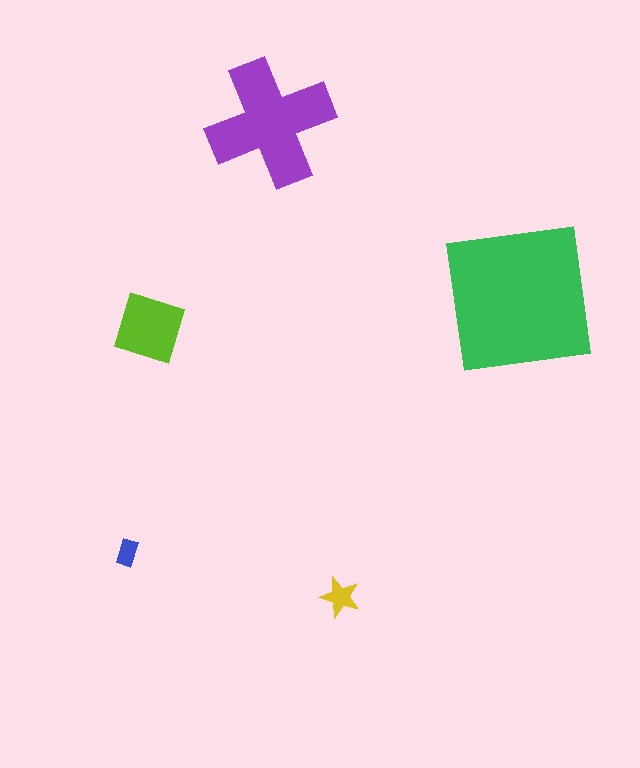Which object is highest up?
The purple cross is topmost.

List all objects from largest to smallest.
The green square, the purple cross, the lime diamond, the yellow star, the blue rectangle.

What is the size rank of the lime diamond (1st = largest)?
3rd.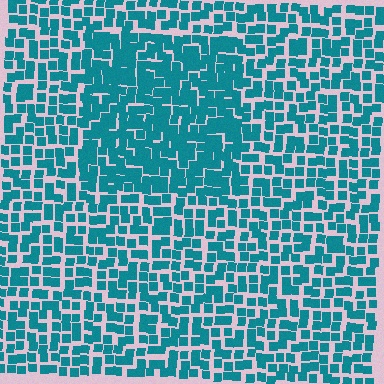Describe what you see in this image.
The image contains small teal elements arranged at two different densities. A rectangle-shaped region is visible where the elements are more densely packed than the surrounding area.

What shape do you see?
I see a rectangle.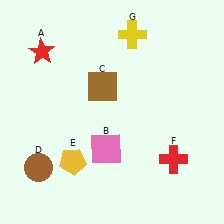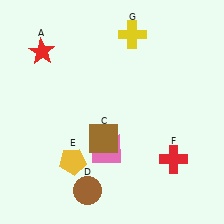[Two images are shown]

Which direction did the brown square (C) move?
The brown square (C) moved down.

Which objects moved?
The objects that moved are: the brown square (C), the brown circle (D).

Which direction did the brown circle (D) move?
The brown circle (D) moved right.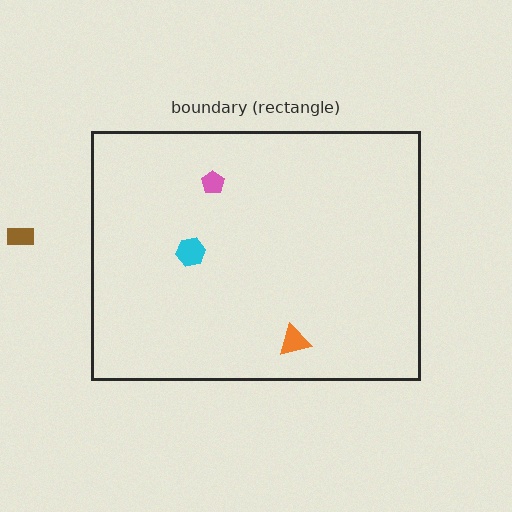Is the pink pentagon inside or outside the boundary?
Inside.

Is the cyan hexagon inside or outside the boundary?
Inside.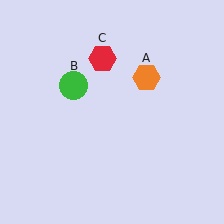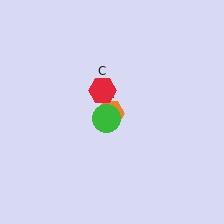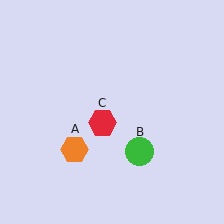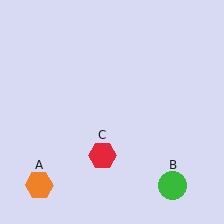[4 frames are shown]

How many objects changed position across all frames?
3 objects changed position: orange hexagon (object A), green circle (object B), red hexagon (object C).